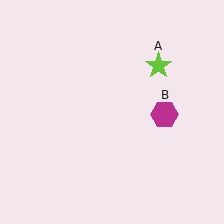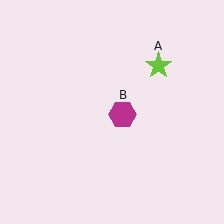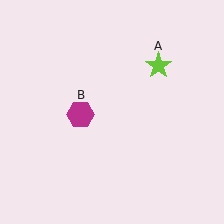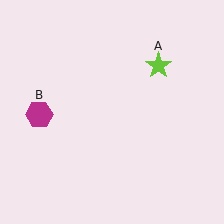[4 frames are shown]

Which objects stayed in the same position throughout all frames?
Lime star (object A) remained stationary.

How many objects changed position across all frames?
1 object changed position: magenta hexagon (object B).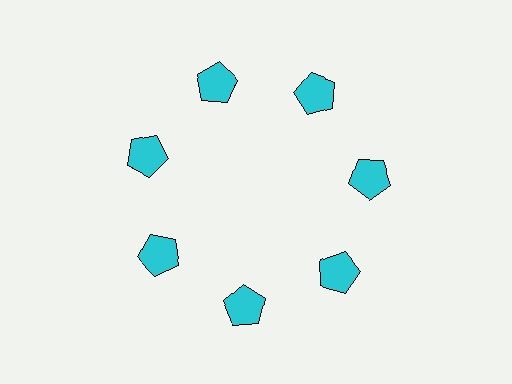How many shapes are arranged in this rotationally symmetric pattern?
There are 7 shapes, arranged in 7 groups of 1.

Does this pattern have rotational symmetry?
Yes, this pattern has 7-fold rotational symmetry. It looks the same after rotating 51 degrees around the center.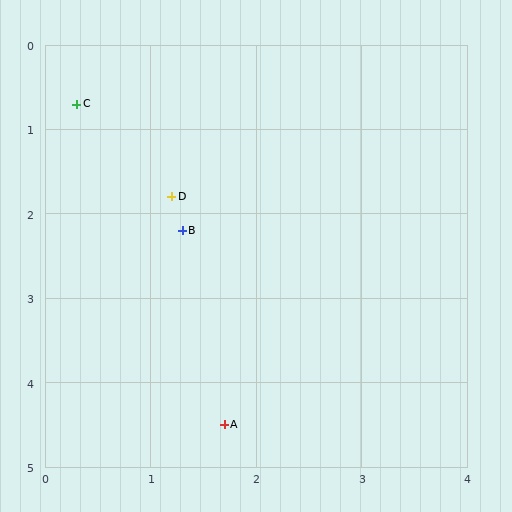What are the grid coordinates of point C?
Point C is at approximately (0.3, 0.7).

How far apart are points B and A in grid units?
Points B and A are about 2.3 grid units apart.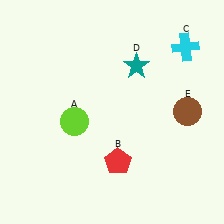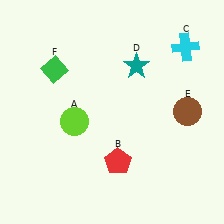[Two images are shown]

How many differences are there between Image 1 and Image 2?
There is 1 difference between the two images.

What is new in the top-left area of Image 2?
A green diamond (F) was added in the top-left area of Image 2.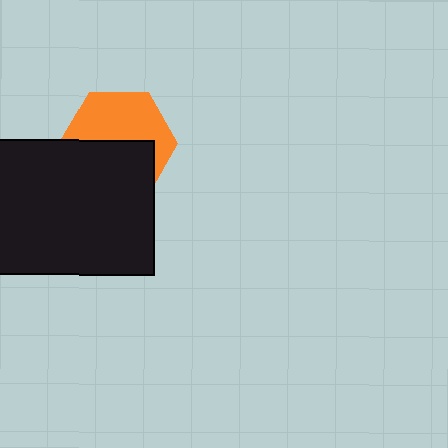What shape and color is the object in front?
The object in front is a black rectangle.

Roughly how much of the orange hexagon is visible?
About half of it is visible (roughly 51%).